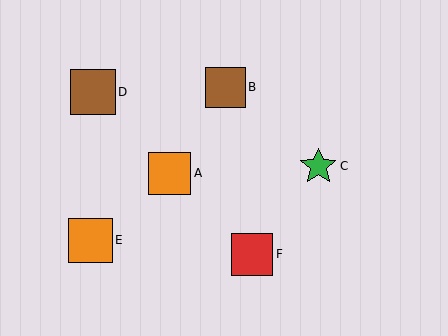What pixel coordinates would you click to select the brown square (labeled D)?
Click at (93, 92) to select the brown square D.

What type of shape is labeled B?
Shape B is a brown square.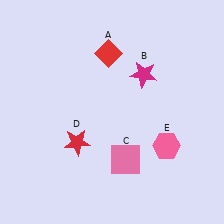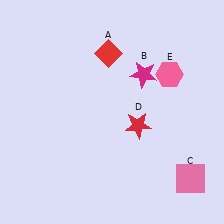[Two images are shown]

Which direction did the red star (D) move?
The red star (D) moved right.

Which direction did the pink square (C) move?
The pink square (C) moved right.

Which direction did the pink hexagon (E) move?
The pink hexagon (E) moved up.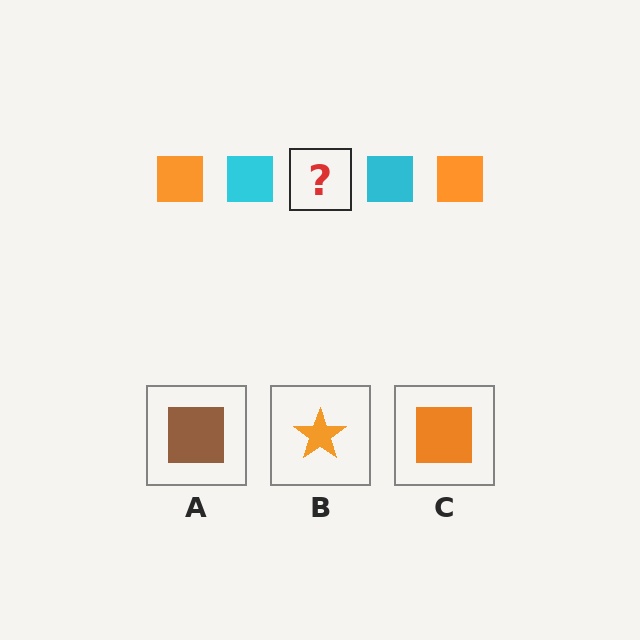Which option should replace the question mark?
Option C.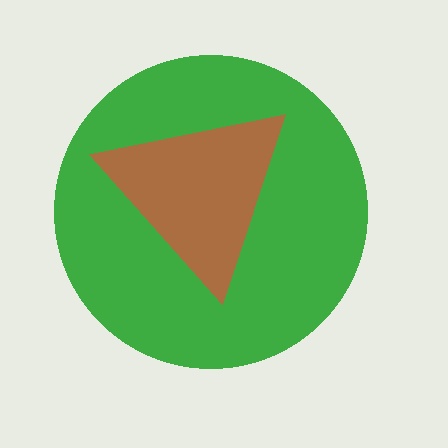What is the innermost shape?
The brown triangle.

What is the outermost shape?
The green circle.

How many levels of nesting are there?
2.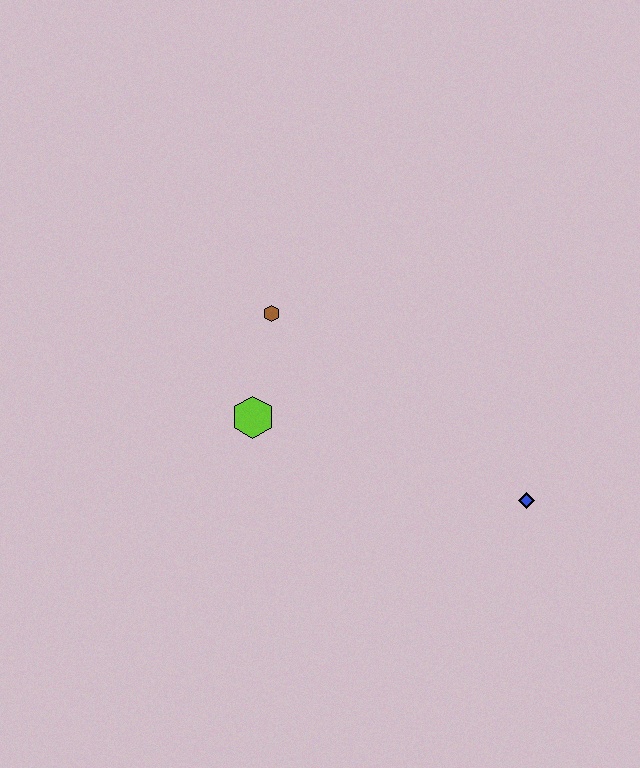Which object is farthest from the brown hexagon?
The blue diamond is farthest from the brown hexagon.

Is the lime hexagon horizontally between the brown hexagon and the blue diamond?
No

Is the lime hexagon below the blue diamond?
No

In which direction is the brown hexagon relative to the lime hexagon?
The brown hexagon is above the lime hexagon.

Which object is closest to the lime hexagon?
The brown hexagon is closest to the lime hexagon.